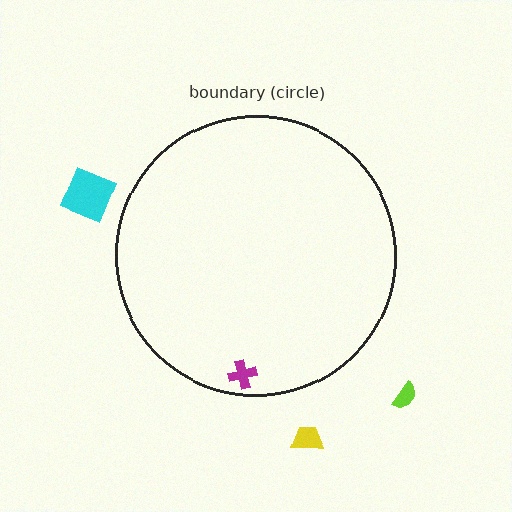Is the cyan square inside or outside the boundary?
Outside.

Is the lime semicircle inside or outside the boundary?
Outside.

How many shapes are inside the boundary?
1 inside, 3 outside.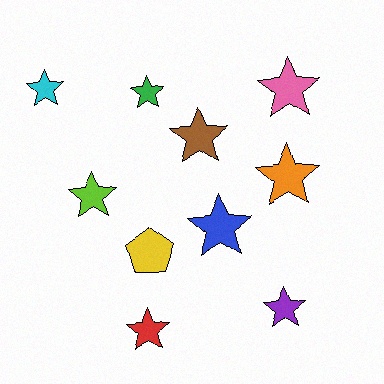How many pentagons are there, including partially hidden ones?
There is 1 pentagon.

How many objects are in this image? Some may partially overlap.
There are 10 objects.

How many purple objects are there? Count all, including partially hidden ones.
There is 1 purple object.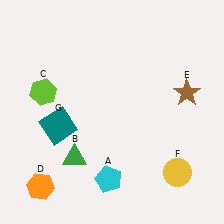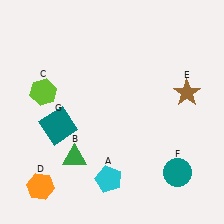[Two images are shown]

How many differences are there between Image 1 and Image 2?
There is 1 difference between the two images.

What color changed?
The circle (F) changed from yellow in Image 1 to teal in Image 2.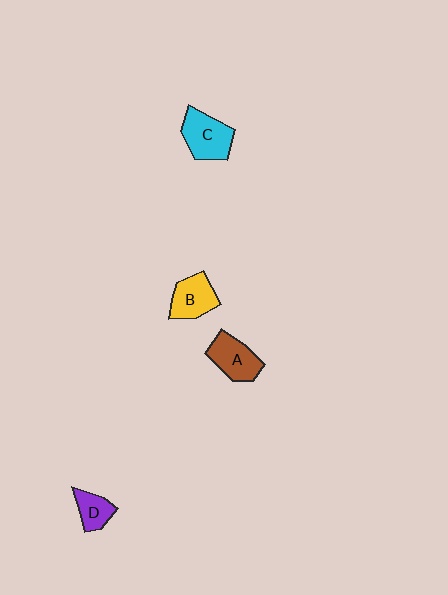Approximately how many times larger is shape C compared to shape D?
Approximately 1.7 times.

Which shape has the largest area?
Shape C (cyan).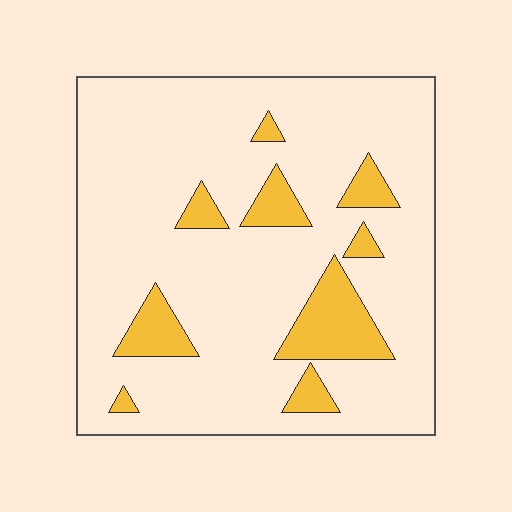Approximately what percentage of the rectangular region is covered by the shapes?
Approximately 15%.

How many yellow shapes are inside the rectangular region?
9.